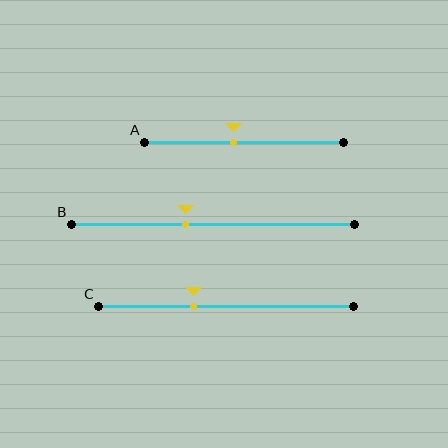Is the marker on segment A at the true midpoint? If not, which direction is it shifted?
No, the marker on segment A is shifted to the left by about 5% of the segment length.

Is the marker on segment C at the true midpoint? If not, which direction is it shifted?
No, the marker on segment C is shifted to the left by about 13% of the segment length.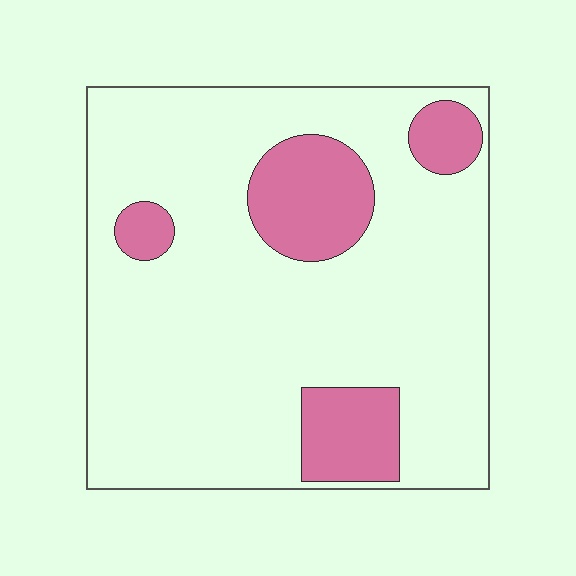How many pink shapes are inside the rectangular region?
4.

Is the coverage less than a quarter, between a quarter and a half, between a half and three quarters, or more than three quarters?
Less than a quarter.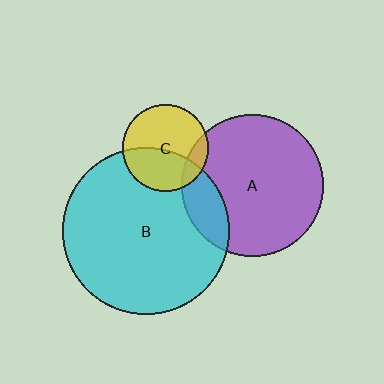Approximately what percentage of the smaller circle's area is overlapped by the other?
Approximately 15%.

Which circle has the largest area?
Circle B (cyan).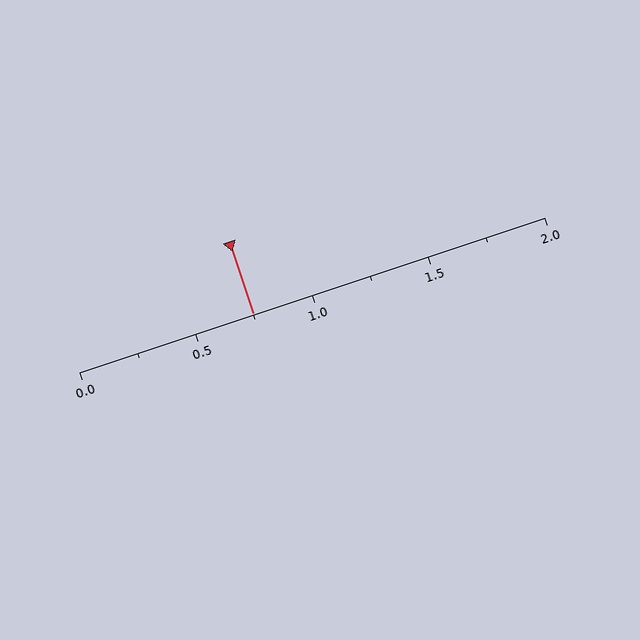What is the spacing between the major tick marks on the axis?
The major ticks are spaced 0.5 apart.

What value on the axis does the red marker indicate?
The marker indicates approximately 0.75.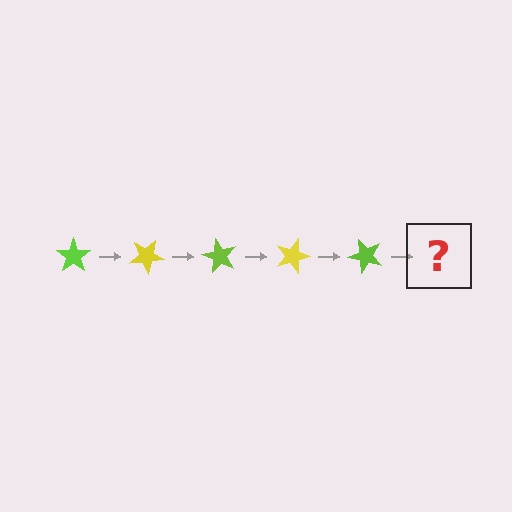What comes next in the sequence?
The next element should be a yellow star, rotated 150 degrees from the start.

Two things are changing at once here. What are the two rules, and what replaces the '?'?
The two rules are that it rotates 30 degrees each step and the color cycles through lime and yellow. The '?' should be a yellow star, rotated 150 degrees from the start.